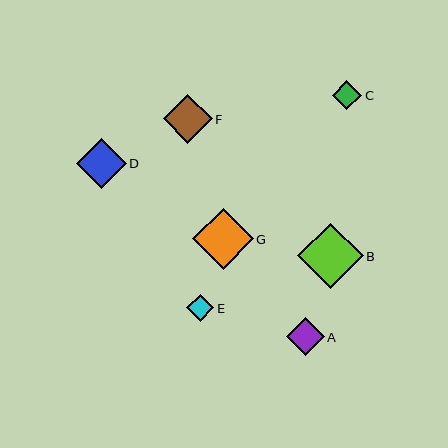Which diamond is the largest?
Diamond B is the largest with a size of approximately 65 pixels.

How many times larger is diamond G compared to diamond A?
Diamond G is approximately 1.6 times the size of diamond A.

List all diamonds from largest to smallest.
From largest to smallest: B, G, D, F, A, C, E.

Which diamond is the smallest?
Diamond E is the smallest with a size of approximately 27 pixels.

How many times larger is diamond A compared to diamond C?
Diamond A is approximately 1.3 times the size of diamond C.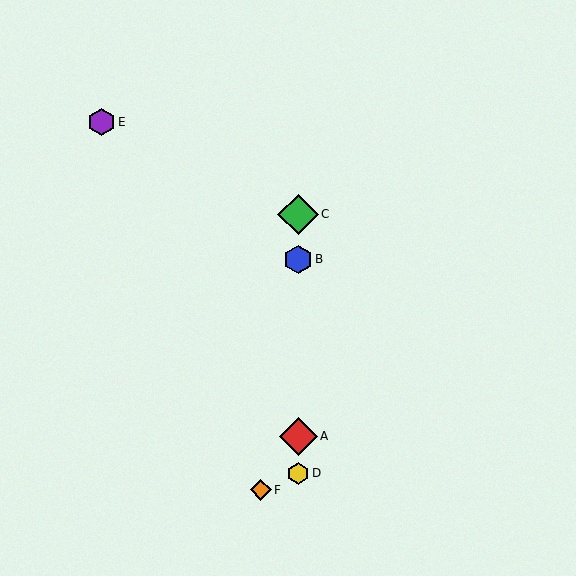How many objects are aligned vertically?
4 objects (A, B, C, D) are aligned vertically.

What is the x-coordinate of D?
Object D is at x≈298.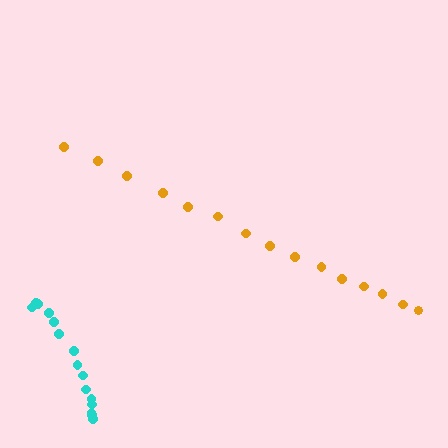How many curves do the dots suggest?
There are 2 distinct paths.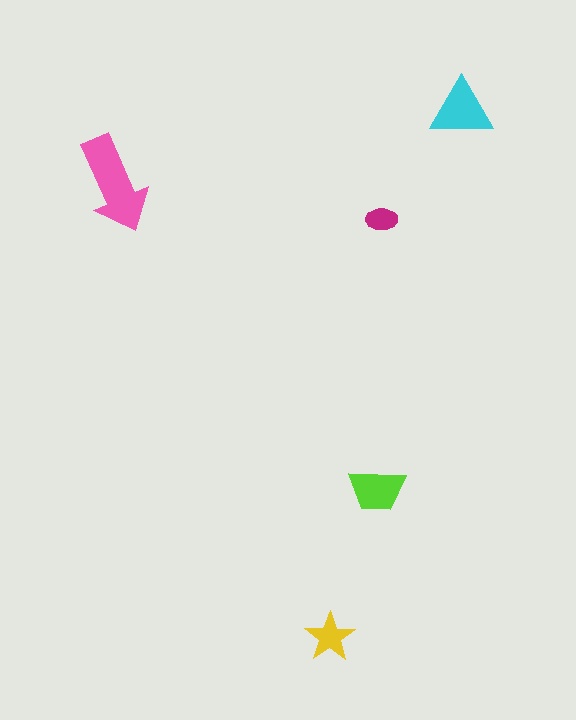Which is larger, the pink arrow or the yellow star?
The pink arrow.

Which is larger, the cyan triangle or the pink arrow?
The pink arrow.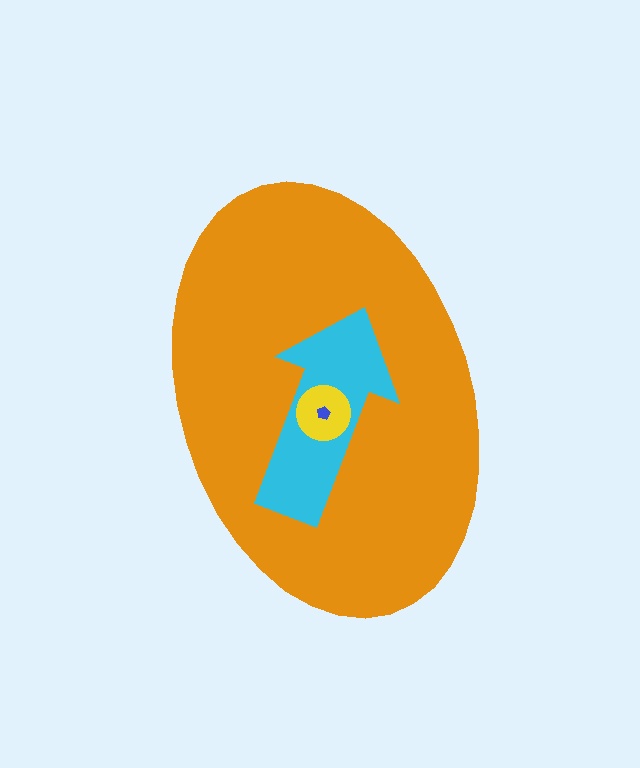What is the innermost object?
The blue pentagon.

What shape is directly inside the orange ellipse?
The cyan arrow.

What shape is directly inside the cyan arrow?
The yellow circle.